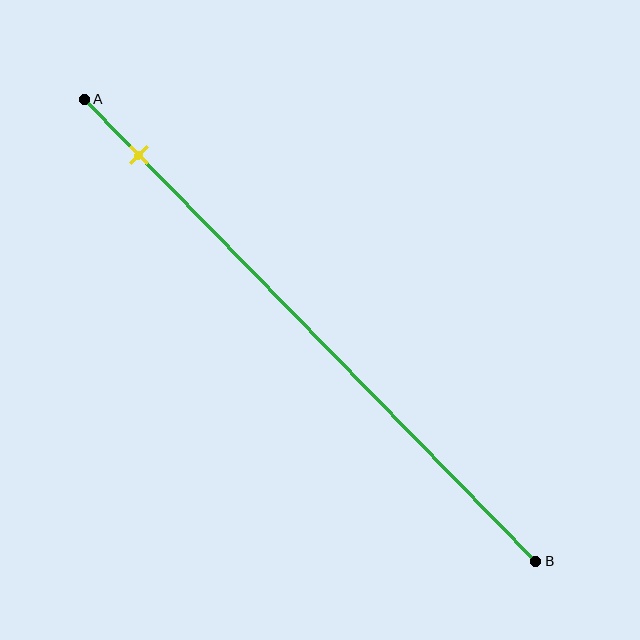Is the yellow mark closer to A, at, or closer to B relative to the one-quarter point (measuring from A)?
The yellow mark is closer to point A than the one-quarter point of segment AB.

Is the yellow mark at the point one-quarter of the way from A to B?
No, the mark is at about 10% from A, not at the 25% one-quarter point.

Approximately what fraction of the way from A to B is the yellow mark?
The yellow mark is approximately 10% of the way from A to B.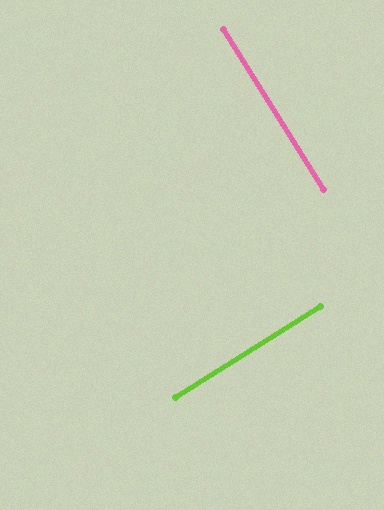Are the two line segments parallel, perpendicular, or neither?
Perpendicular — they meet at approximately 90°.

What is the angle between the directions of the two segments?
Approximately 90 degrees.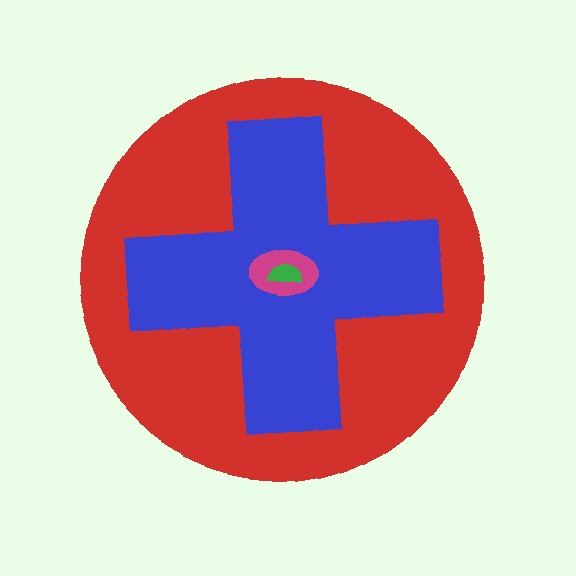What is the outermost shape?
The red circle.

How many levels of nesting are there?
4.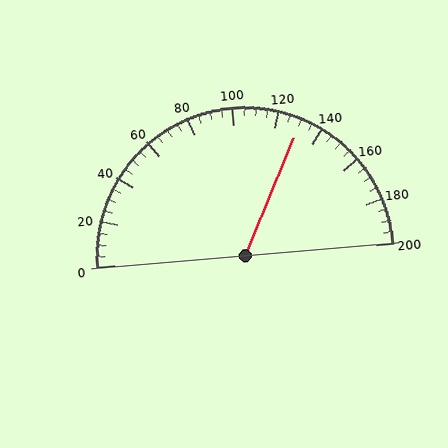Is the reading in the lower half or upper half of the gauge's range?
The reading is in the upper half of the range (0 to 200).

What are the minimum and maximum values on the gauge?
The gauge ranges from 0 to 200.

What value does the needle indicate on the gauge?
The needle indicates approximately 130.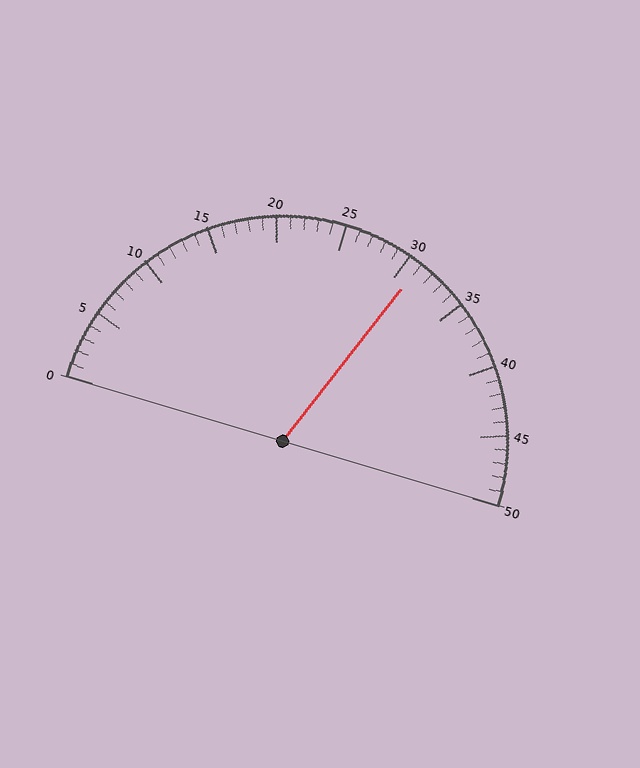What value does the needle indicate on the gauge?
The needle indicates approximately 31.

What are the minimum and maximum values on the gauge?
The gauge ranges from 0 to 50.